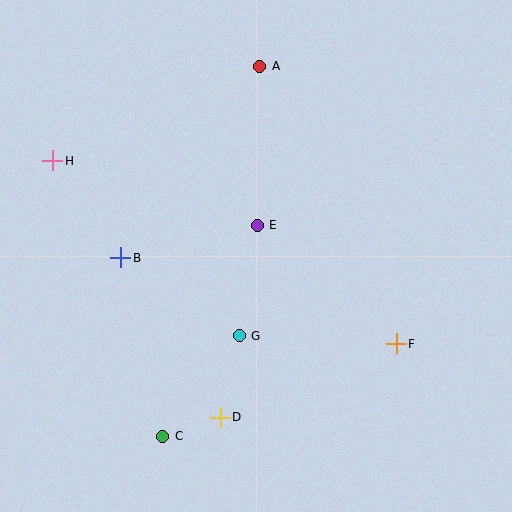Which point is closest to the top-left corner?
Point H is closest to the top-left corner.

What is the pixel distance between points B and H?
The distance between B and H is 119 pixels.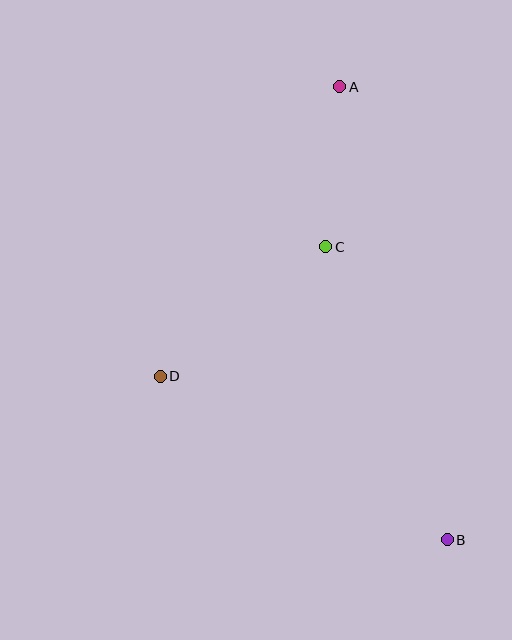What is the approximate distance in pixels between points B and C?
The distance between B and C is approximately 317 pixels.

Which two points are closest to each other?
Points A and C are closest to each other.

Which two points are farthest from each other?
Points A and B are farthest from each other.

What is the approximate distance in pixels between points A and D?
The distance between A and D is approximately 340 pixels.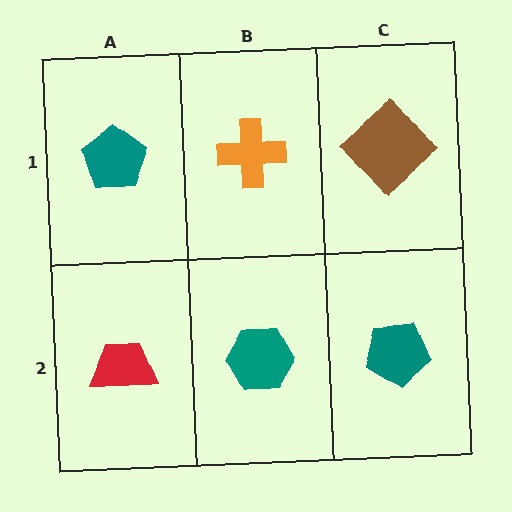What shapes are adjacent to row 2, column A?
A teal pentagon (row 1, column A), a teal hexagon (row 2, column B).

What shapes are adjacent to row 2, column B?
An orange cross (row 1, column B), a red trapezoid (row 2, column A), a teal pentagon (row 2, column C).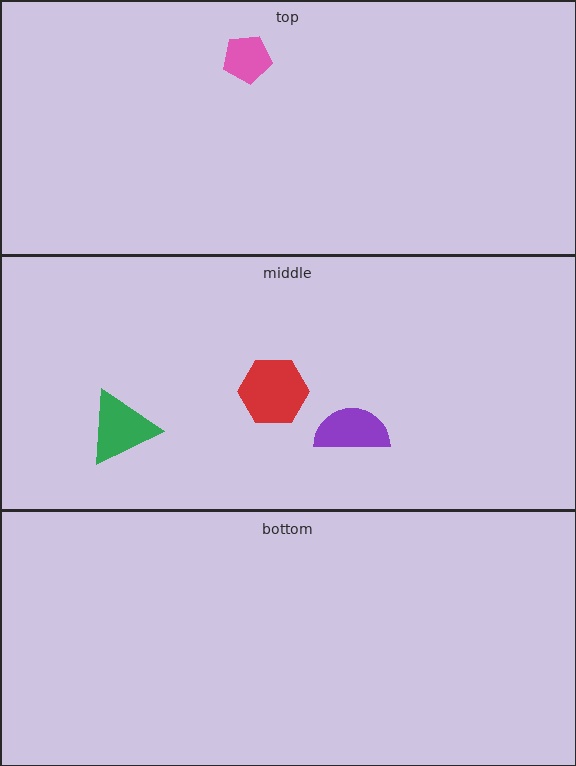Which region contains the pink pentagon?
The top region.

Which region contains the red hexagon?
The middle region.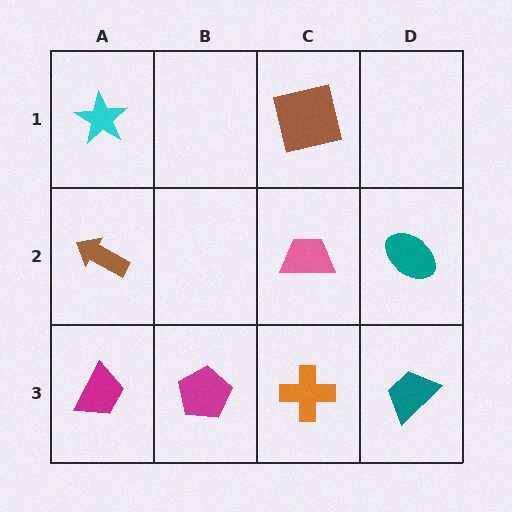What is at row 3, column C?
An orange cross.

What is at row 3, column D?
A teal trapezoid.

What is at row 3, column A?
A magenta trapezoid.